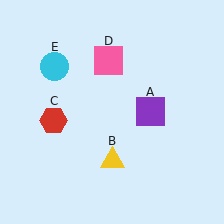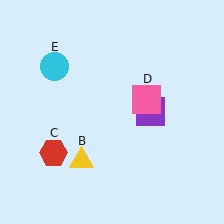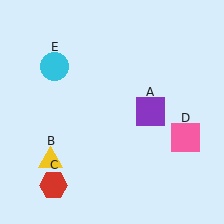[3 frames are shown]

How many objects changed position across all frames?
3 objects changed position: yellow triangle (object B), red hexagon (object C), pink square (object D).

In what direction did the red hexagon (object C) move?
The red hexagon (object C) moved down.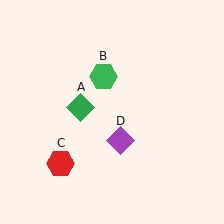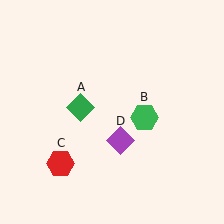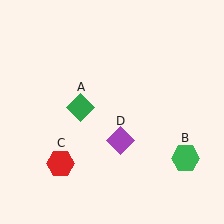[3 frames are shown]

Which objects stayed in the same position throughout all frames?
Green diamond (object A) and red hexagon (object C) and purple diamond (object D) remained stationary.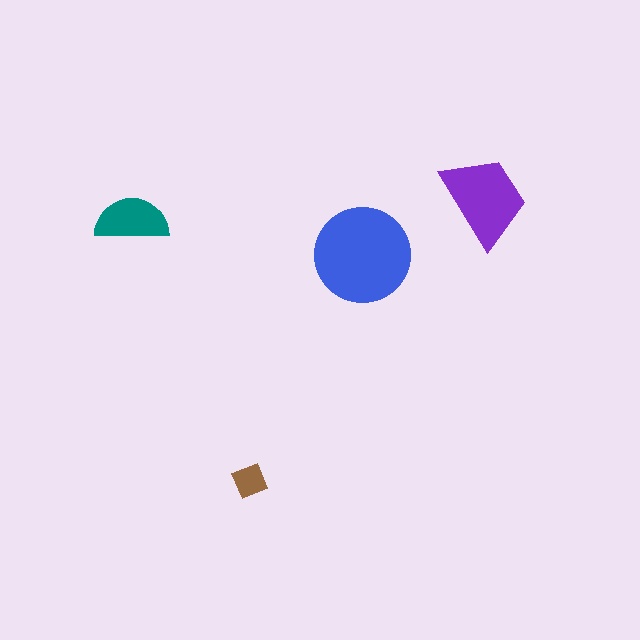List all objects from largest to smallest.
The blue circle, the purple trapezoid, the teal semicircle, the brown diamond.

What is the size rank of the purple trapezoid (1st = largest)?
2nd.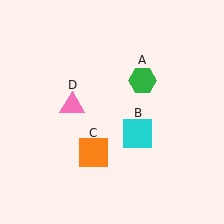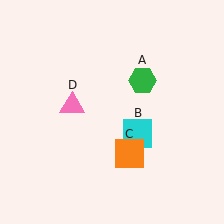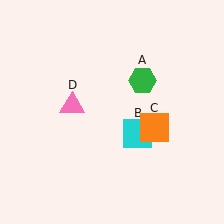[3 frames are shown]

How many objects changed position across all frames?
1 object changed position: orange square (object C).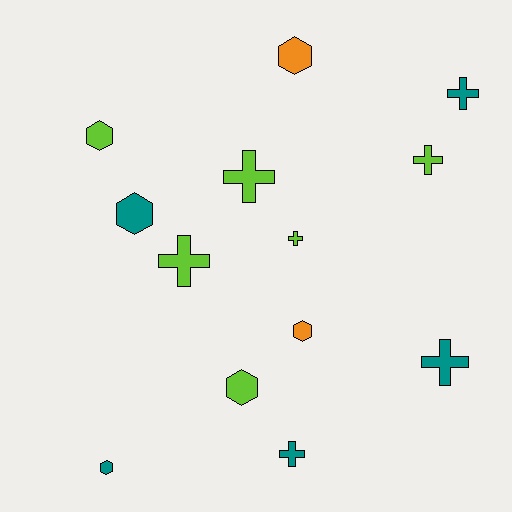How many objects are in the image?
There are 13 objects.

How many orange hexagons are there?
There are 2 orange hexagons.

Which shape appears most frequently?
Cross, with 7 objects.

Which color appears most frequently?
Lime, with 6 objects.